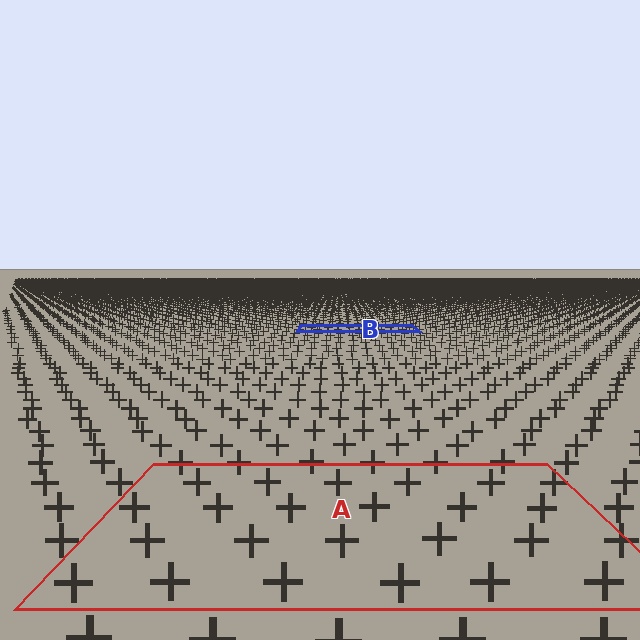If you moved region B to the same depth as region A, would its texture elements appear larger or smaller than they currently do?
They would appear larger. At a closer depth, the same texture elements are projected at a bigger on-screen size.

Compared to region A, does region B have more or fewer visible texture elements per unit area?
Region B has more texture elements per unit area — they are packed more densely because it is farther away.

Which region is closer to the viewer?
Region A is closer. The texture elements there are larger and more spread out.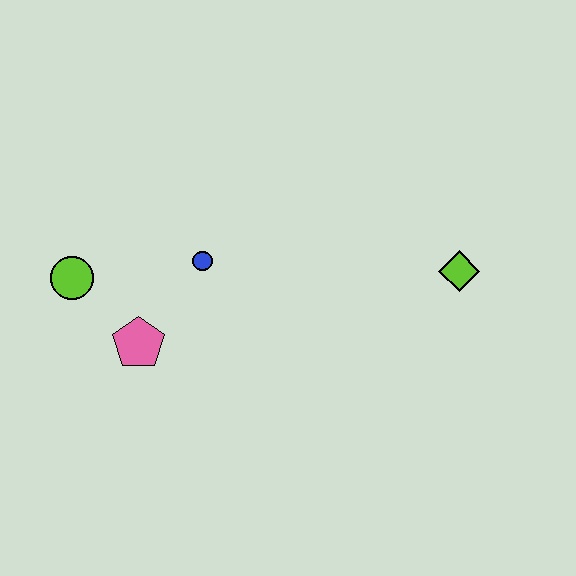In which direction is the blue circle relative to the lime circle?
The blue circle is to the right of the lime circle.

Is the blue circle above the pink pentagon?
Yes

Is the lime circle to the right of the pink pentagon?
No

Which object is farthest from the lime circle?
The lime diamond is farthest from the lime circle.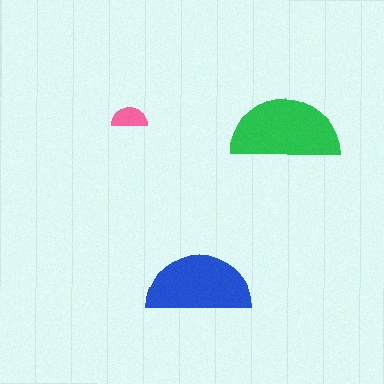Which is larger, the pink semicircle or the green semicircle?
The green one.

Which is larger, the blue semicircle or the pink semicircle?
The blue one.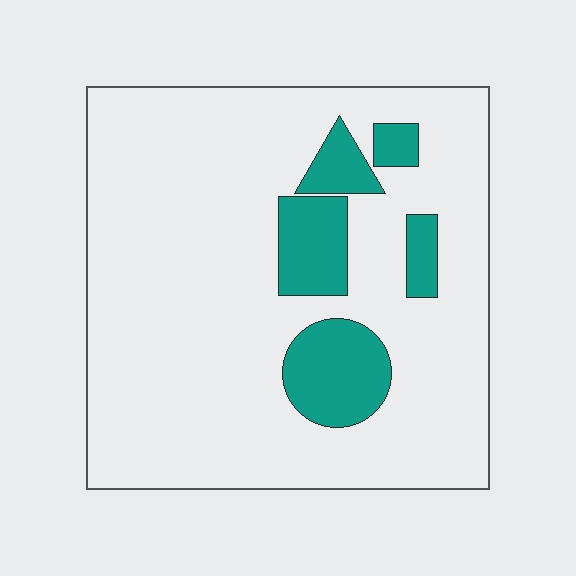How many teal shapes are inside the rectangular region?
5.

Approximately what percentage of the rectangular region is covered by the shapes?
Approximately 15%.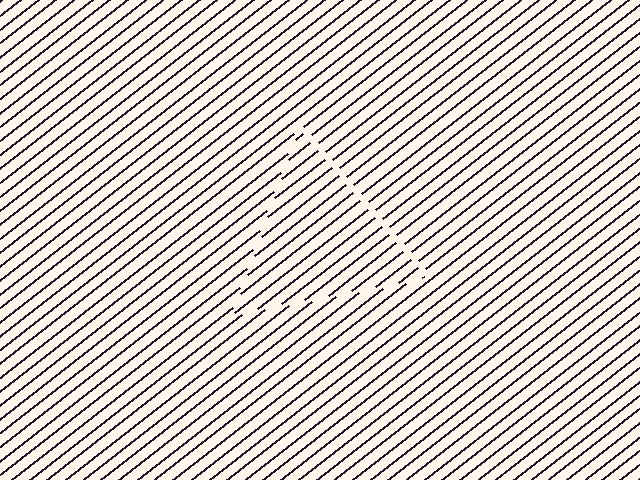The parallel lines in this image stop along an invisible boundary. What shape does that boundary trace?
An illusory triangle. The interior of the shape contains the same grating, shifted by half a period — the contour is defined by the phase discontinuity where line-ends from the inner and outer gratings abut.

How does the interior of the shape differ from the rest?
The interior of the shape contains the same grating, shifted by half a period — the contour is defined by the phase discontinuity where line-ends from the inner and outer gratings abut.